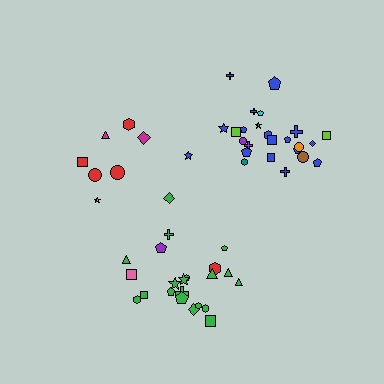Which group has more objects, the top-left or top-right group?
The top-right group.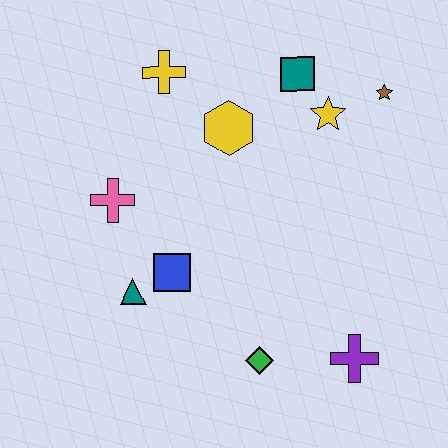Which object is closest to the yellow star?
The teal square is closest to the yellow star.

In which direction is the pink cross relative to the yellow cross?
The pink cross is below the yellow cross.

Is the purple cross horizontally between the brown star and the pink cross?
Yes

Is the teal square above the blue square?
Yes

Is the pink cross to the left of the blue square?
Yes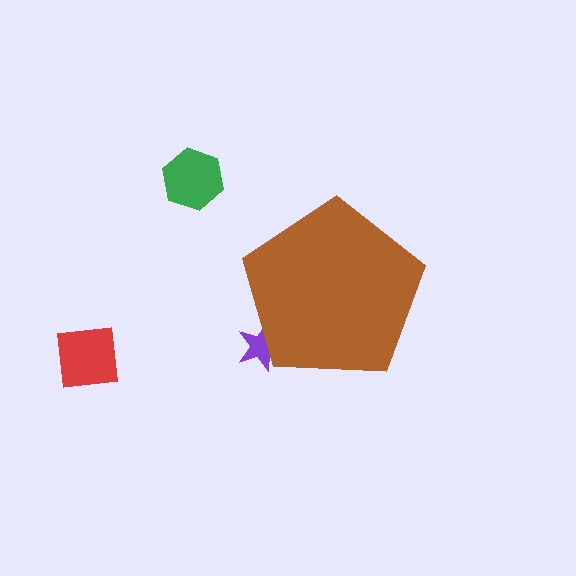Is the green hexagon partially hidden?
No, the green hexagon is fully visible.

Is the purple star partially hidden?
Yes, the purple star is partially hidden behind the brown pentagon.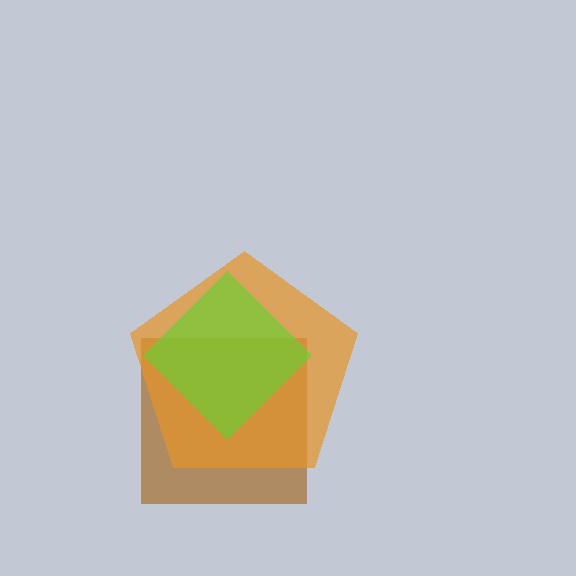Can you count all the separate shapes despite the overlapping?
Yes, there are 3 separate shapes.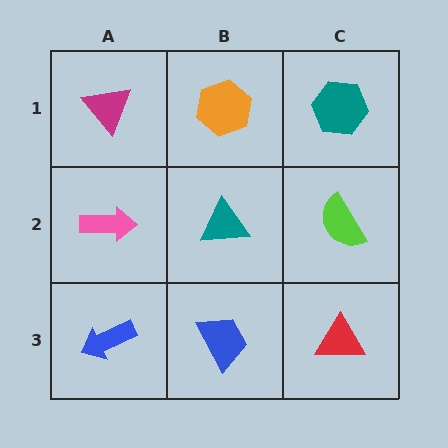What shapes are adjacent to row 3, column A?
A pink arrow (row 2, column A), a blue trapezoid (row 3, column B).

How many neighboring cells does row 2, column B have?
4.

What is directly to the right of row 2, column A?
A teal triangle.